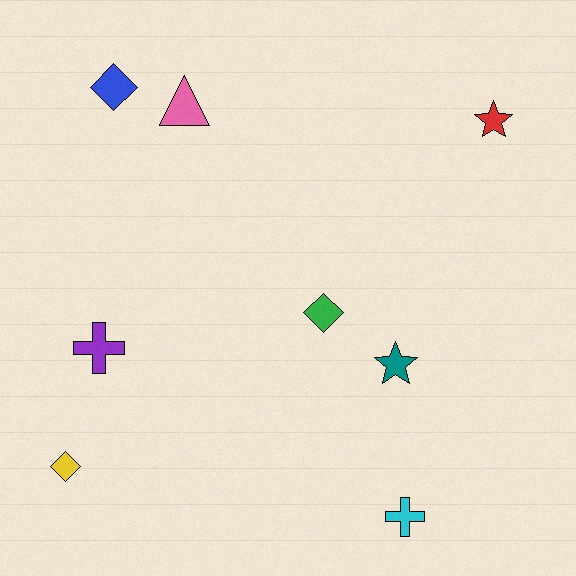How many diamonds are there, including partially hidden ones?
There are 3 diamonds.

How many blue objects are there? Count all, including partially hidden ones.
There is 1 blue object.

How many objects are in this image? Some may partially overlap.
There are 8 objects.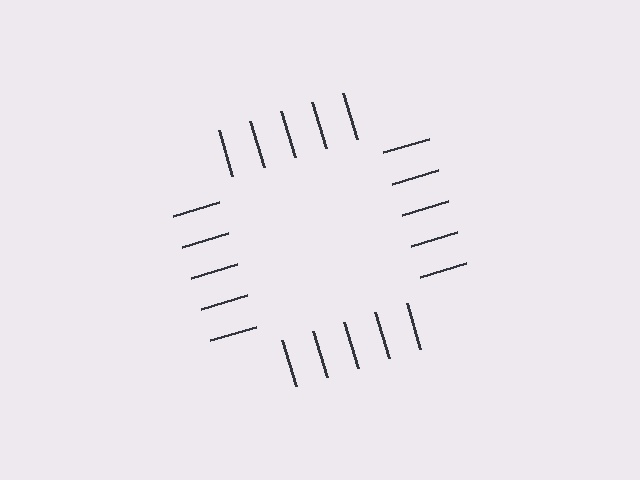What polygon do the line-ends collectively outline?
An illusory square — the line segments terminate on its edges but no continuous stroke is drawn.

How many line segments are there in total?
20 — 5 along each of the 4 edges.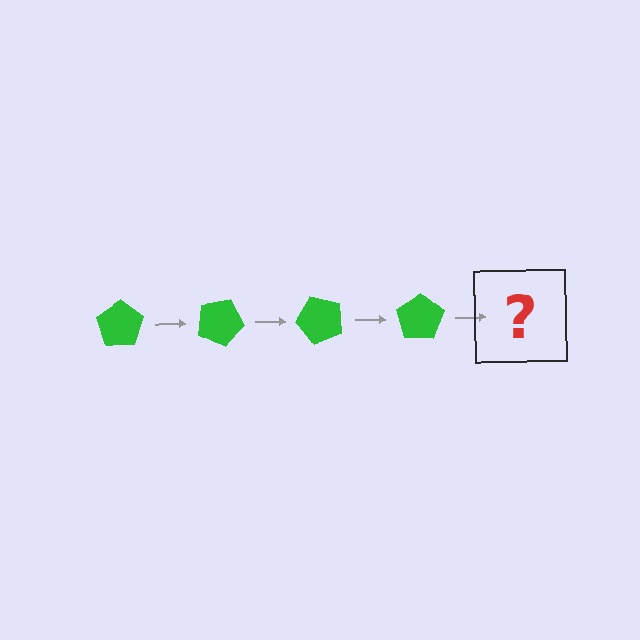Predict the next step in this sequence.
The next step is a green pentagon rotated 100 degrees.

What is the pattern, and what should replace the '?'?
The pattern is that the pentagon rotates 25 degrees each step. The '?' should be a green pentagon rotated 100 degrees.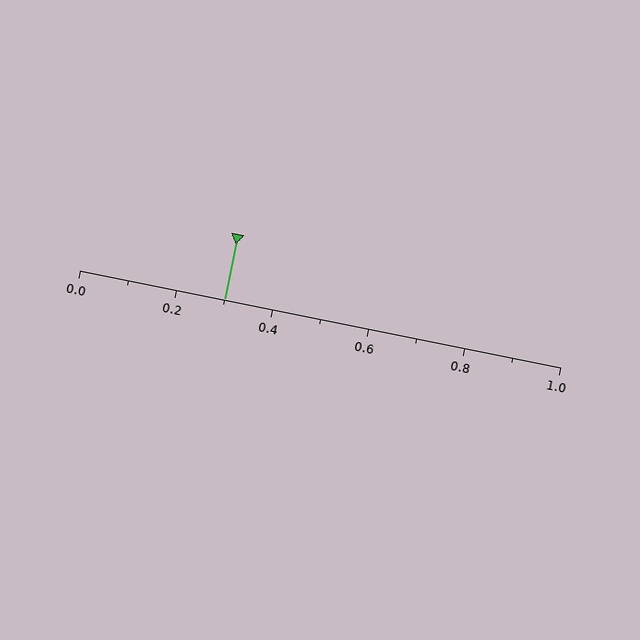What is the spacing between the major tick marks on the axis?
The major ticks are spaced 0.2 apart.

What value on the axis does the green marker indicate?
The marker indicates approximately 0.3.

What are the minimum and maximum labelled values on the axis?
The axis runs from 0.0 to 1.0.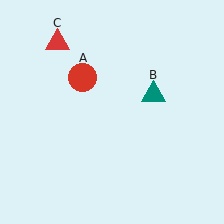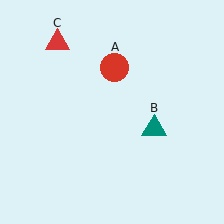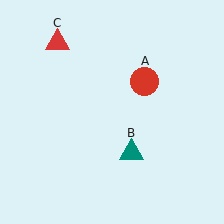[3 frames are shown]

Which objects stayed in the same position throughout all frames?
Red triangle (object C) remained stationary.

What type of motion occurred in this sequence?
The red circle (object A), teal triangle (object B) rotated clockwise around the center of the scene.